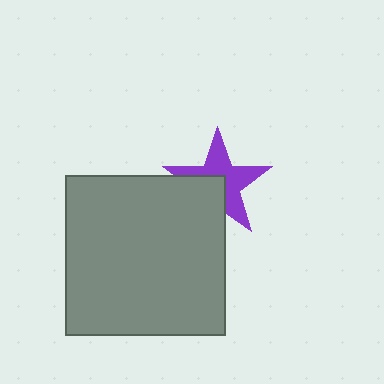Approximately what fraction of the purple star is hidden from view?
Roughly 38% of the purple star is hidden behind the gray square.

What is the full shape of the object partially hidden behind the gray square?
The partially hidden object is a purple star.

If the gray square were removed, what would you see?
You would see the complete purple star.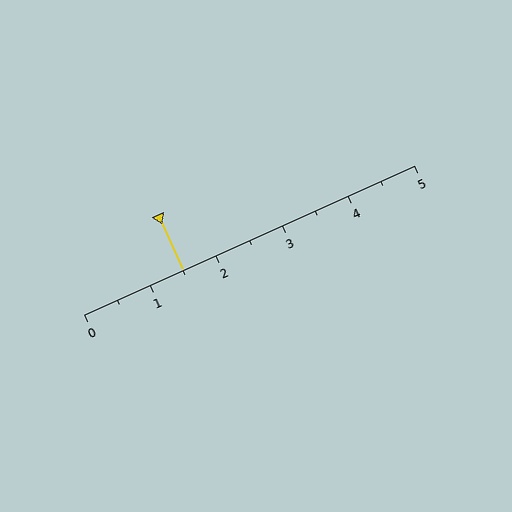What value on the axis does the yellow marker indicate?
The marker indicates approximately 1.5.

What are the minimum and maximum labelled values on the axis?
The axis runs from 0 to 5.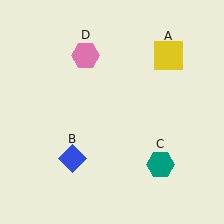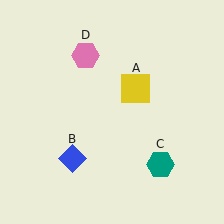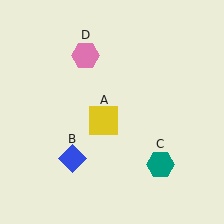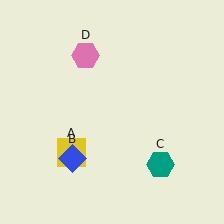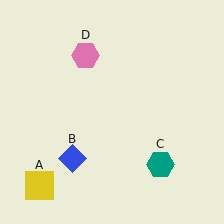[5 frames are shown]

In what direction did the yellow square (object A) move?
The yellow square (object A) moved down and to the left.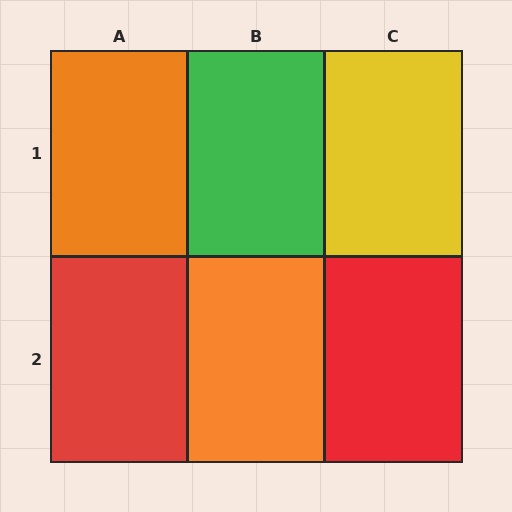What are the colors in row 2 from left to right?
Red, orange, red.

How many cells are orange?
2 cells are orange.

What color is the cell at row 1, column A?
Orange.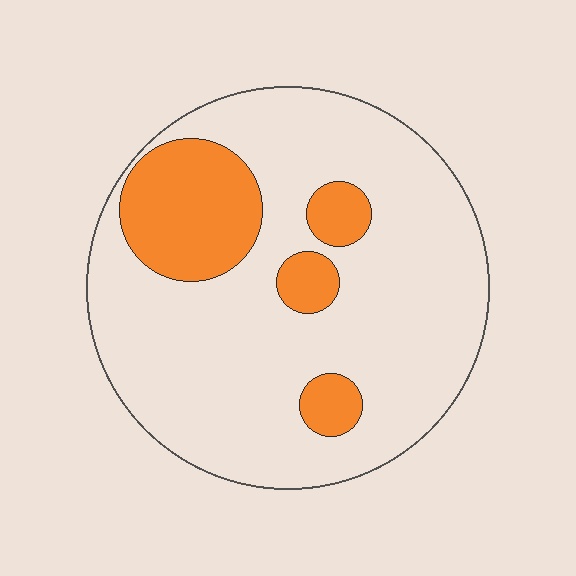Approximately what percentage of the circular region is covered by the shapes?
Approximately 20%.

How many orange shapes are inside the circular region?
4.